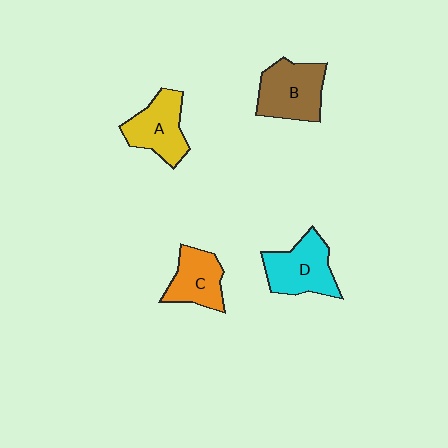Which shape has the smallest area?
Shape C (orange).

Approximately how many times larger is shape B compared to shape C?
Approximately 1.3 times.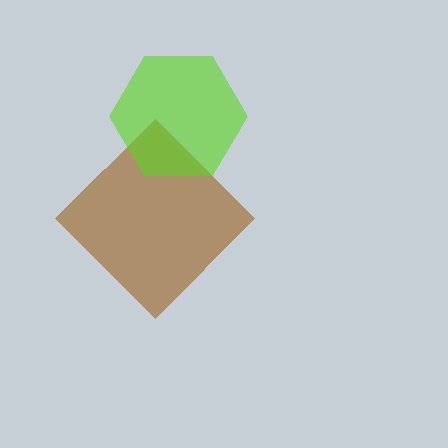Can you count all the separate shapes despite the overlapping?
Yes, there are 2 separate shapes.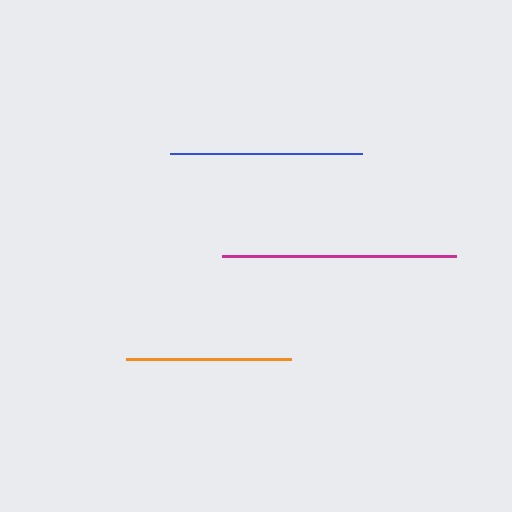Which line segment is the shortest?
The orange line is the shortest at approximately 166 pixels.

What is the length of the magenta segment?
The magenta segment is approximately 234 pixels long.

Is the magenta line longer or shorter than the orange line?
The magenta line is longer than the orange line.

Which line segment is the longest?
The magenta line is the longest at approximately 234 pixels.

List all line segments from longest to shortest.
From longest to shortest: magenta, blue, orange.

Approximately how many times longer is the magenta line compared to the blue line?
The magenta line is approximately 1.2 times the length of the blue line.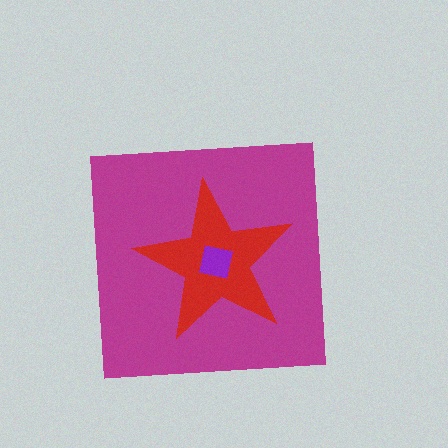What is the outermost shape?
The magenta square.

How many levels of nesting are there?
3.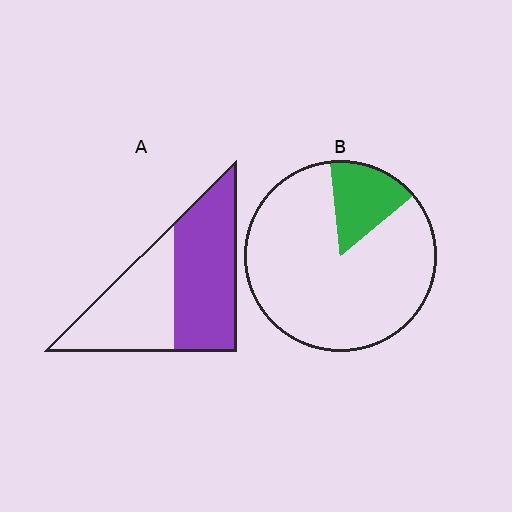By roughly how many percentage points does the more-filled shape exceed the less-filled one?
By roughly 40 percentage points (A over B).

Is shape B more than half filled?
No.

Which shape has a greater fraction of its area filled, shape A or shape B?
Shape A.